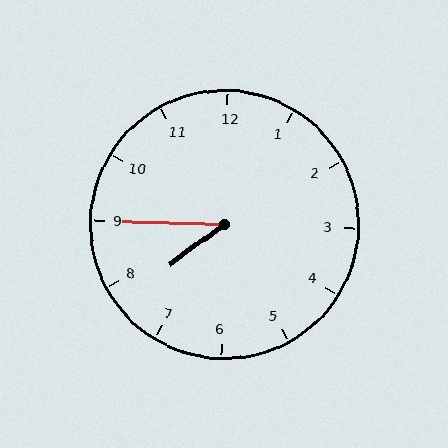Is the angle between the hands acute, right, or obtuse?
It is acute.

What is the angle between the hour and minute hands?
Approximately 38 degrees.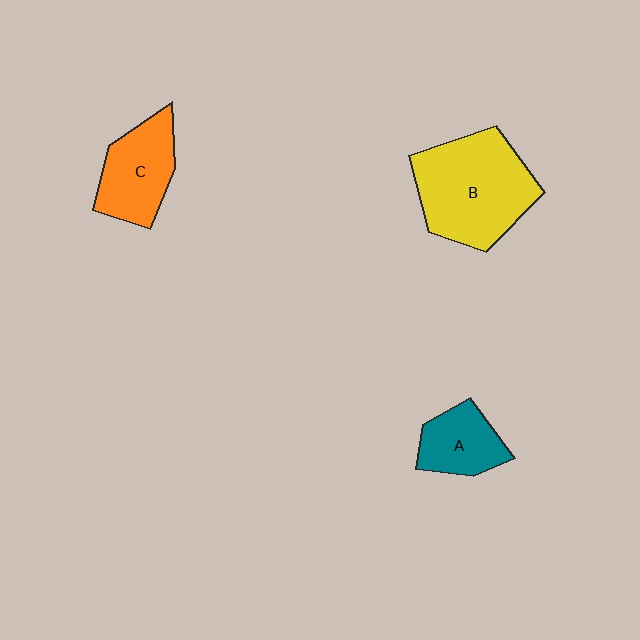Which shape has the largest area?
Shape B (yellow).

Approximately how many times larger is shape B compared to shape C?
Approximately 1.7 times.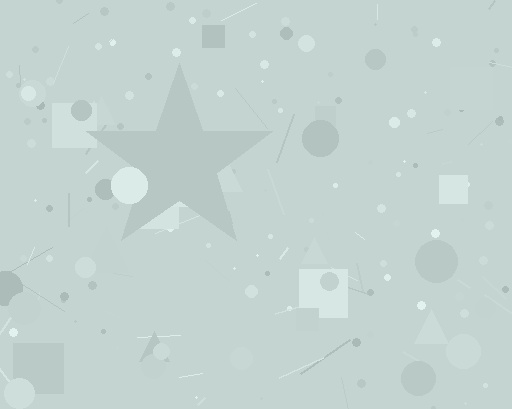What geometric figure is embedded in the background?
A star is embedded in the background.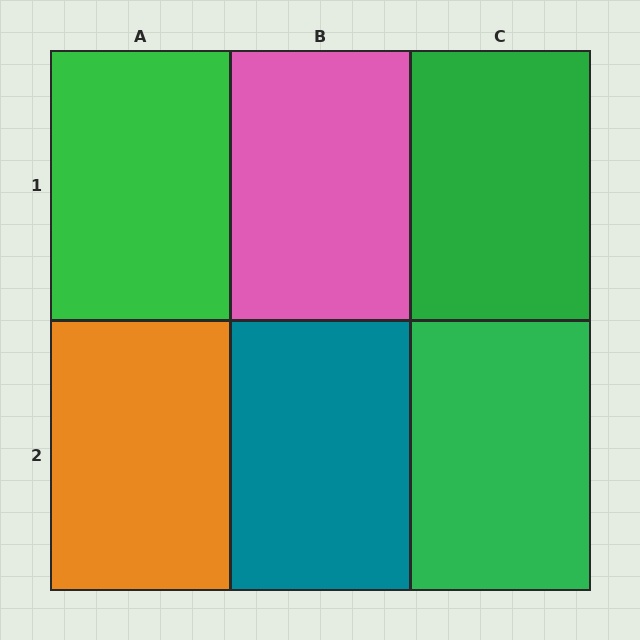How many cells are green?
3 cells are green.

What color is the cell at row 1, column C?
Green.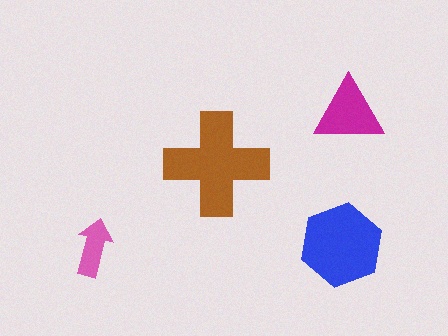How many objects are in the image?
There are 4 objects in the image.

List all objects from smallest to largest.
The pink arrow, the magenta triangle, the blue hexagon, the brown cross.